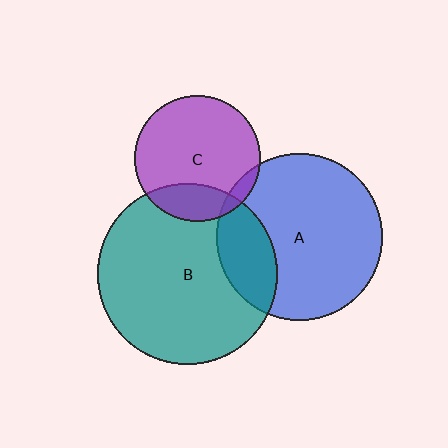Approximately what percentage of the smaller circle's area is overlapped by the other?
Approximately 25%.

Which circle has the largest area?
Circle B (teal).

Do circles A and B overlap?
Yes.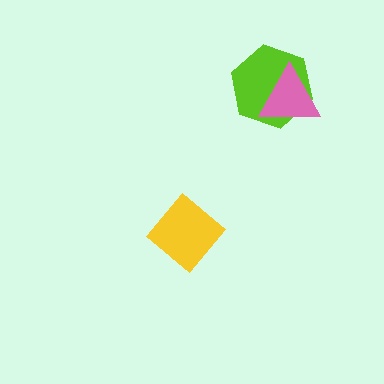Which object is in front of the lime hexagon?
The pink triangle is in front of the lime hexagon.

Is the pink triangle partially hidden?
No, no other shape covers it.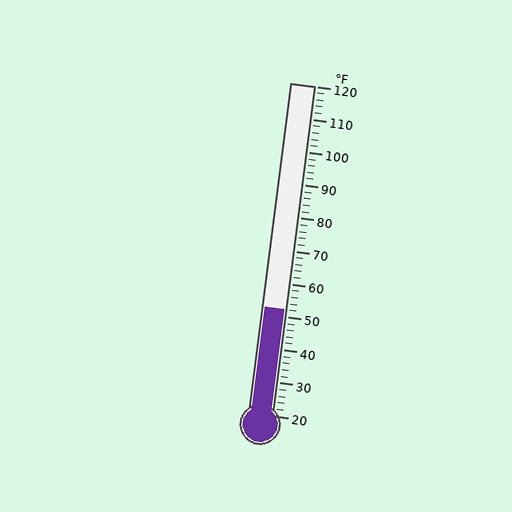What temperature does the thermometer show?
The thermometer shows approximately 52°F.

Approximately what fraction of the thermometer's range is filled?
The thermometer is filled to approximately 30% of its range.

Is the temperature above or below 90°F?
The temperature is below 90°F.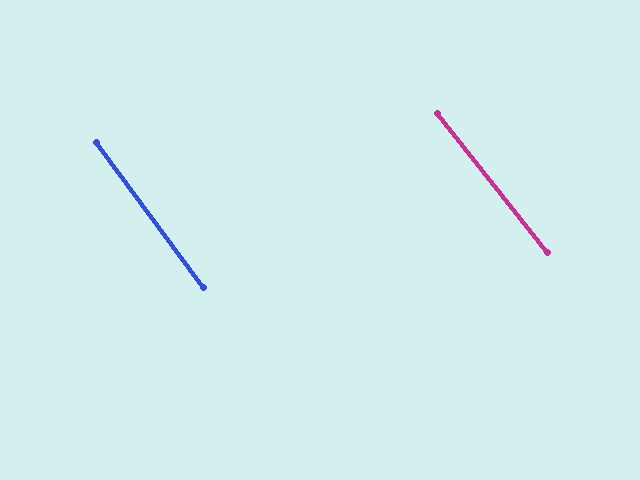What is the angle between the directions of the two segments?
Approximately 2 degrees.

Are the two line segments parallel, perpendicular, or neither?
Parallel — their directions differ by only 1.8°.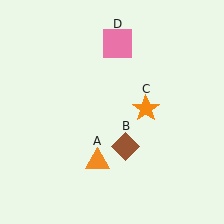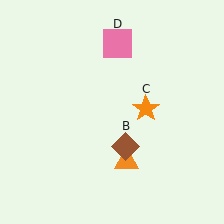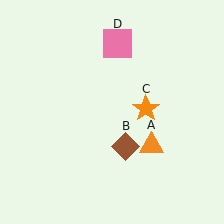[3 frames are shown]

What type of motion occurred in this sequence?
The orange triangle (object A) rotated counterclockwise around the center of the scene.